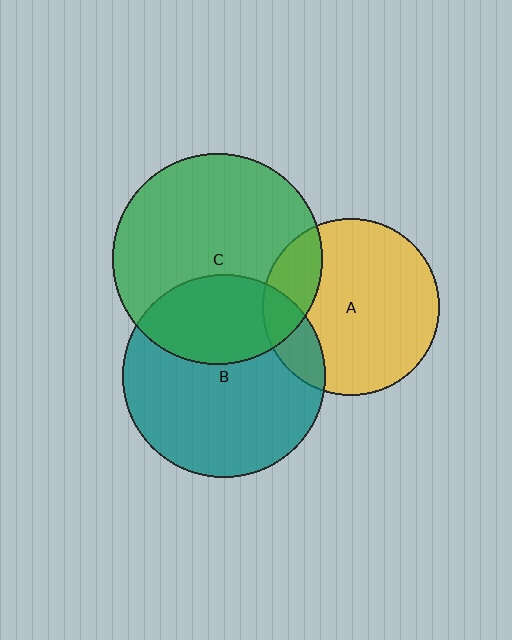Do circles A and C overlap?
Yes.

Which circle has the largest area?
Circle C (green).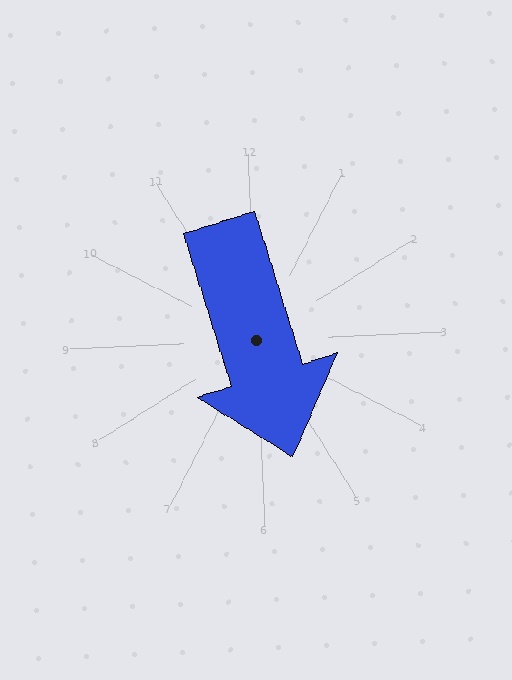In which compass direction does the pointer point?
South.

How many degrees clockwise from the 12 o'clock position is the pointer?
Approximately 165 degrees.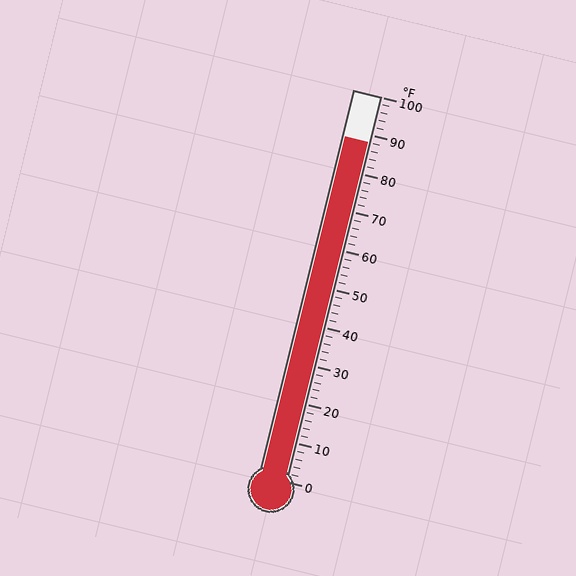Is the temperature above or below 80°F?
The temperature is above 80°F.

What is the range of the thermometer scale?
The thermometer scale ranges from 0°F to 100°F.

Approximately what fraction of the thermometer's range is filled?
The thermometer is filled to approximately 90% of its range.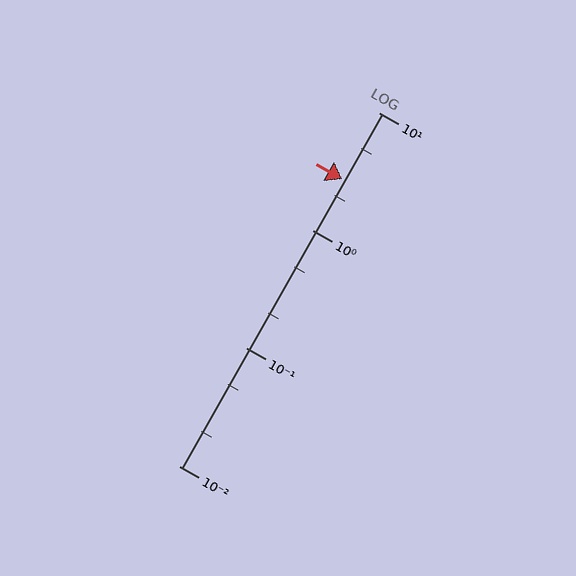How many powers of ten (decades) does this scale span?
The scale spans 3 decades, from 0.01 to 10.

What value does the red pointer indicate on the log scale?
The pointer indicates approximately 2.7.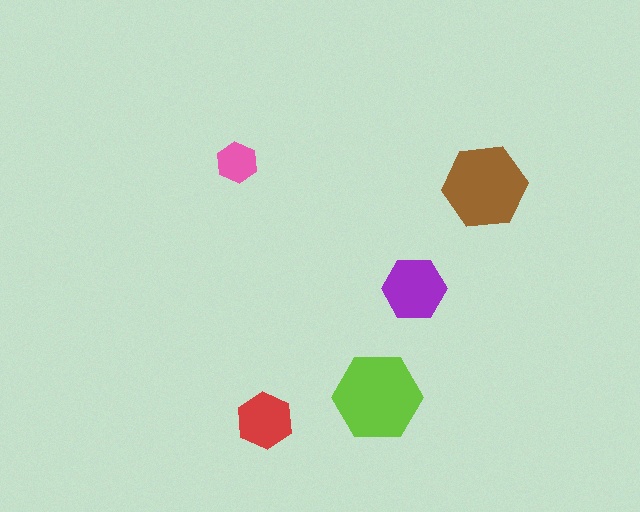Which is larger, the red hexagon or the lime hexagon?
The lime one.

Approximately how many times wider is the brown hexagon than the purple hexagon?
About 1.5 times wider.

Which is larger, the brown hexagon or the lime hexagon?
The lime one.